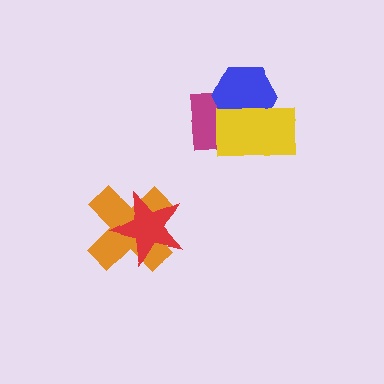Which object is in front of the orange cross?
The red star is in front of the orange cross.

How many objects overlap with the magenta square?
2 objects overlap with the magenta square.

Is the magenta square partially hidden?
Yes, it is partially covered by another shape.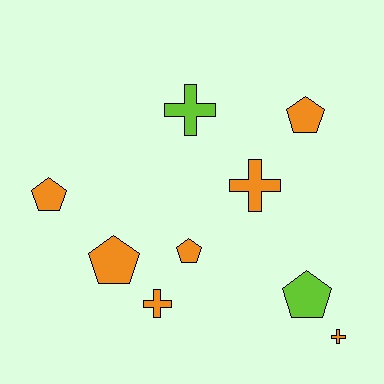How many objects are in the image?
There are 9 objects.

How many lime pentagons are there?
There is 1 lime pentagon.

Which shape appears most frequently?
Pentagon, with 5 objects.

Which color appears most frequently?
Orange, with 7 objects.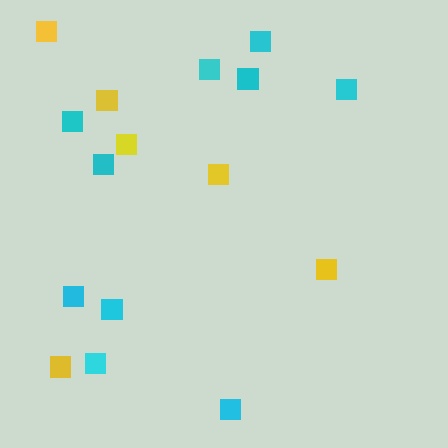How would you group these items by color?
There are 2 groups: one group of yellow squares (6) and one group of cyan squares (10).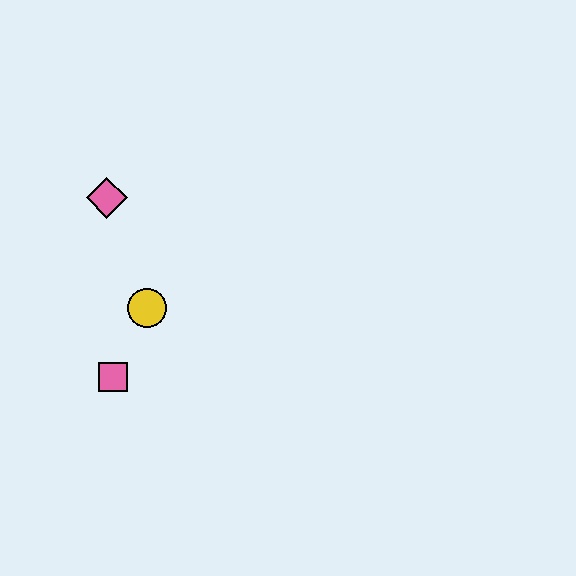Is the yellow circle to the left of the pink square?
No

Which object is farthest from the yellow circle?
The pink diamond is farthest from the yellow circle.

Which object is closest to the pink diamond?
The yellow circle is closest to the pink diamond.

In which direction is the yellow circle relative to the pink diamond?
The yellow circle is below the pink diamond.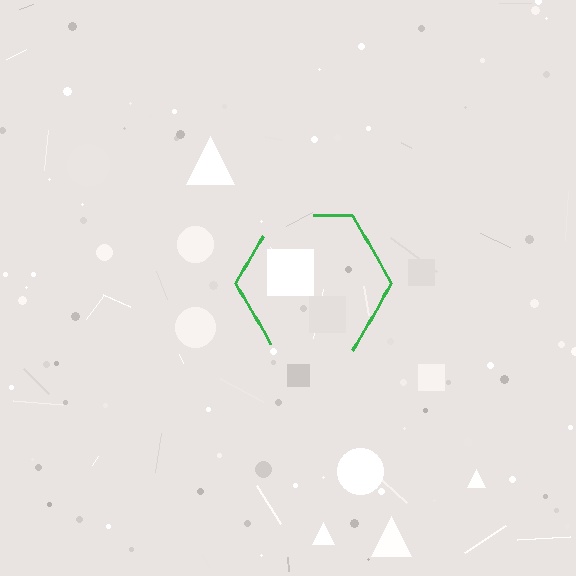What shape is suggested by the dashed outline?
The dashed outline suggests a hexagon.